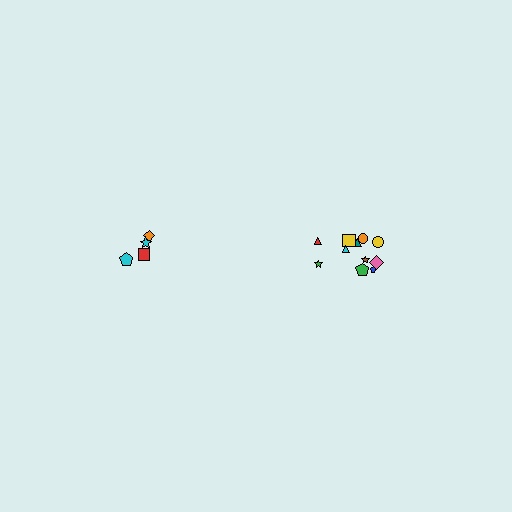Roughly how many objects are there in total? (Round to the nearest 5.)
Roughly 15 objects in total.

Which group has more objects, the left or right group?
The right group.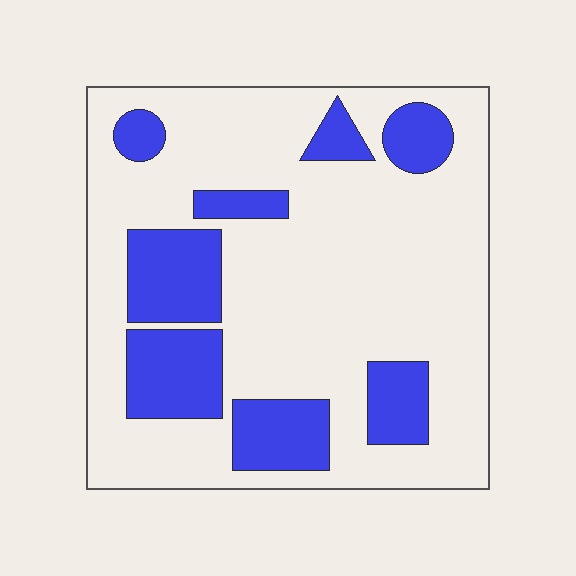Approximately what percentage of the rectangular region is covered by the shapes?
Approximately 25%.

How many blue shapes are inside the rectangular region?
8.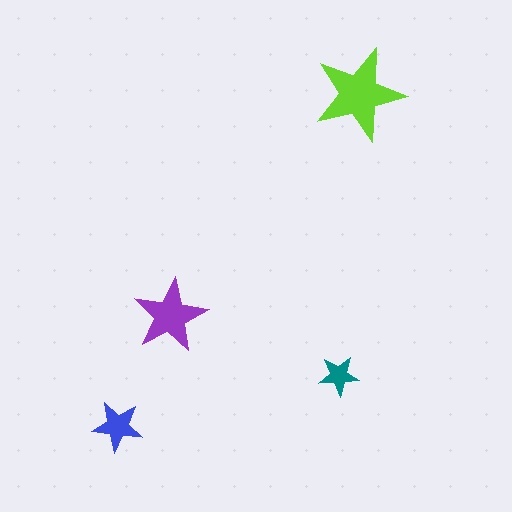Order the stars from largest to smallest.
the lime one, the purple one, the blue one, the teal one.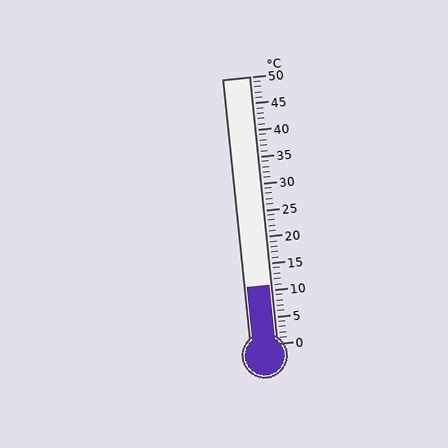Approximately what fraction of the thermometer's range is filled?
The thermometer is filled to approximately 20% of its range.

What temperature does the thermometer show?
The thermometer shows approximately 11°C.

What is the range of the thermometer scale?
The thermometer scale ranges from 0°C to 50°C.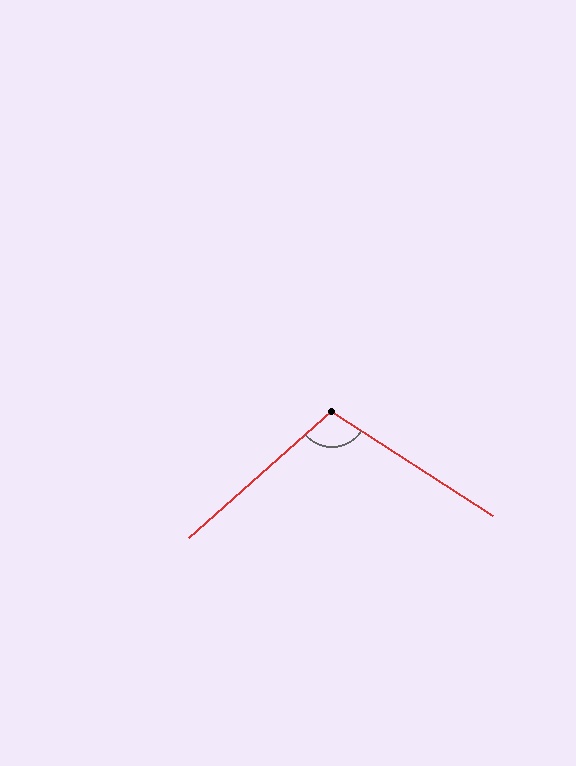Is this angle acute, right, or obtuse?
It is obtuse.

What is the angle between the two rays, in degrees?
Approximately 106 degrees.